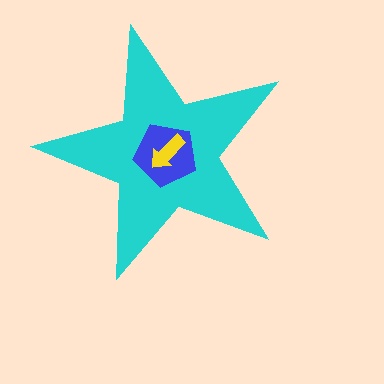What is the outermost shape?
The cyan star.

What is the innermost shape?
The yellow arrow.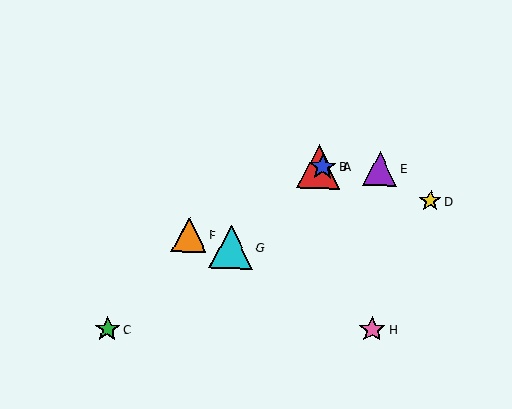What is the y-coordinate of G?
Object G is at y≈247.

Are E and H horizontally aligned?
No, E is at y≈169 and H is at y≈329.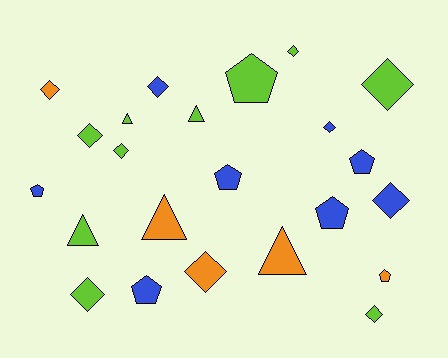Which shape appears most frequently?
Diamond, with 11 objects.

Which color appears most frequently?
Lime, with 10 objects.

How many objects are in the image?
There are 23 objects.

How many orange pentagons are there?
There is 1 orange pentagon.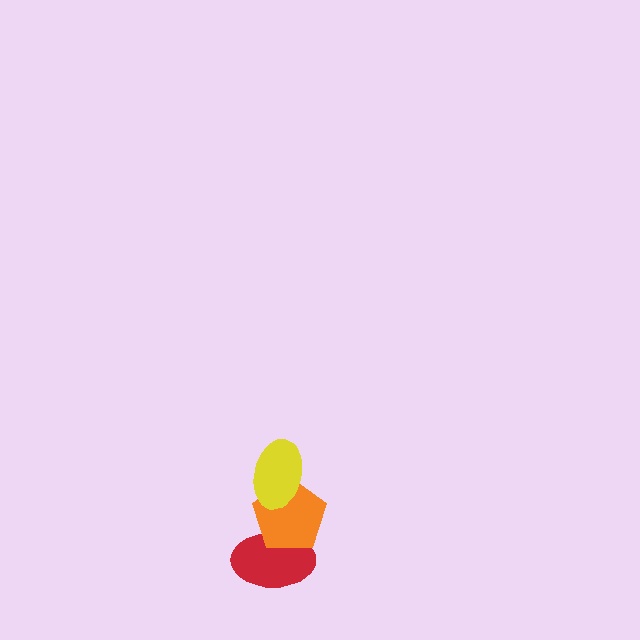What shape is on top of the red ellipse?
The orange pentagon is on top of the red ellipse.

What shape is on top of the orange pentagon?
The yellow ellipse is on top of the orange pentagon.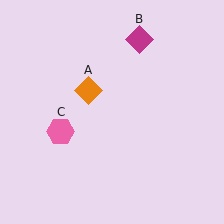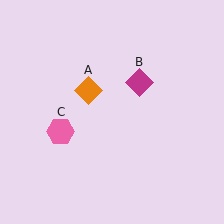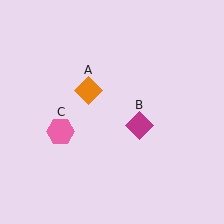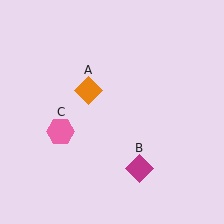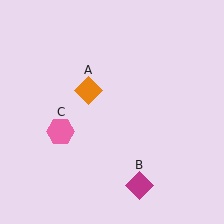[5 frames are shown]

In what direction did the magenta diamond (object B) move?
The magenta diamond (object B) moved down.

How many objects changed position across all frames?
1 object changed position: magenta diamond (object B).